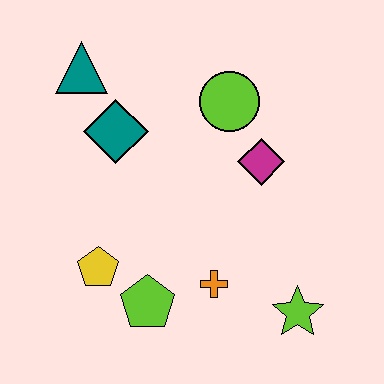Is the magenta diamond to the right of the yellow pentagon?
Yes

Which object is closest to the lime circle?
The magenta diamond is closest to the lime circle.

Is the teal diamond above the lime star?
Yes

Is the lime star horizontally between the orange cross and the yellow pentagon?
No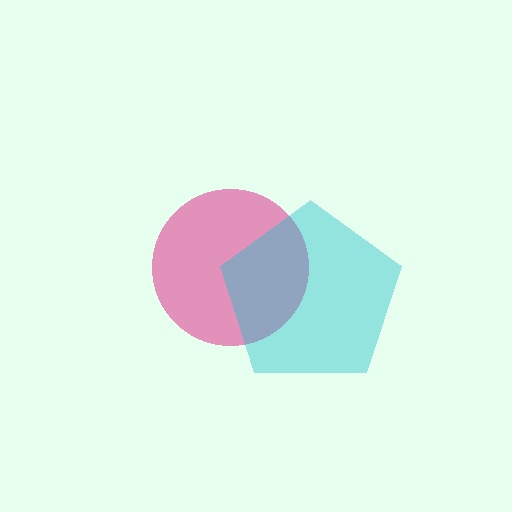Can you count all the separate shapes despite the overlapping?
Yes, there are 2 separate shapes.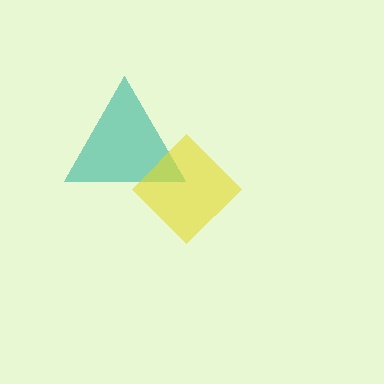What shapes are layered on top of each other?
The layered shapes are: a teal triangle, a yellow diamond.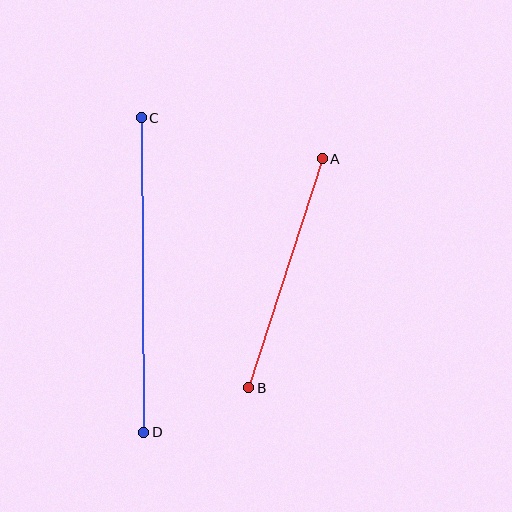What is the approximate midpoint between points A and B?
The midpoint is at approximately (286, 273) pixels.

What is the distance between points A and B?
The distance is approximately 241 pixels.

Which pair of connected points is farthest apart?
Points C and D are farthest apart.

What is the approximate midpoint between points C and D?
The midpoint is at approximately (142, 275) pixels.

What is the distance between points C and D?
The distance is approximately 315 pixels.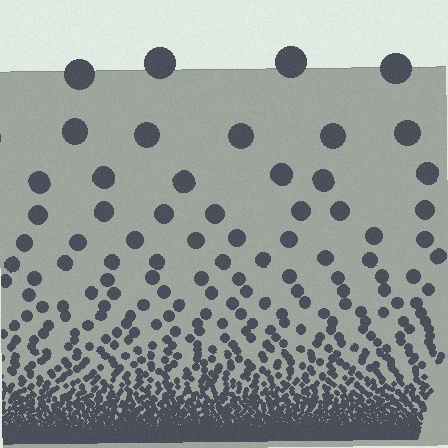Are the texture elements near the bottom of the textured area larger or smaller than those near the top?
Smaller. The gradient is inverted — elements near the bottom are smaller and denser.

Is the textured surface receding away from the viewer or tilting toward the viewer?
The surface appears to tilt toward the viewer. Texture elements get larger and sparser toward the top.